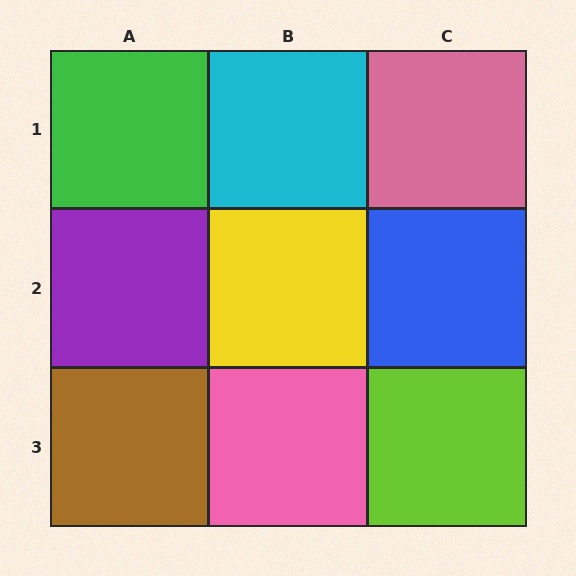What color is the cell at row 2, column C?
Blue.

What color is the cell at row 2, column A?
Purple.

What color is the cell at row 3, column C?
Lime.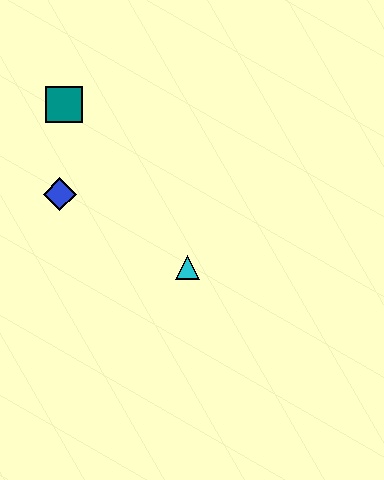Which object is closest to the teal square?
The blue diamond is closest to the teal square.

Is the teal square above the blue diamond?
Yes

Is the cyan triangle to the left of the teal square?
No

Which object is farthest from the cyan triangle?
The teal square is farthest from the cyan triangle.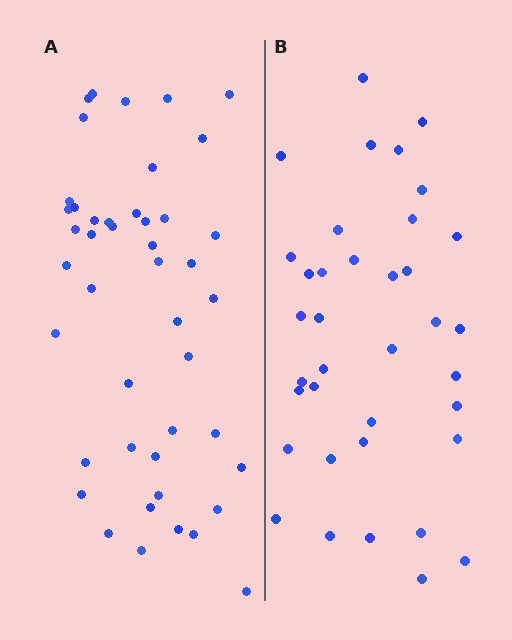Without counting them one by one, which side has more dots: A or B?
Region A (the left region) has more dots.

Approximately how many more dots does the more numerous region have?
Region A has roughly 8 or so more dots than region B.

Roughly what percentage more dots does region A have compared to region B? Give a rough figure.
About 20% more.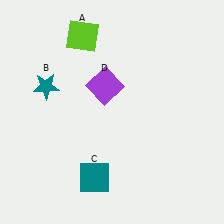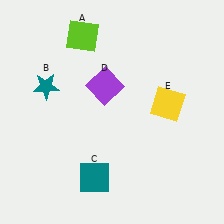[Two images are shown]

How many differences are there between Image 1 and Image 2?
There is 1 difference between the two images.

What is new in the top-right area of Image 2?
A yellow square (E) was added in the top-right area of Image 2.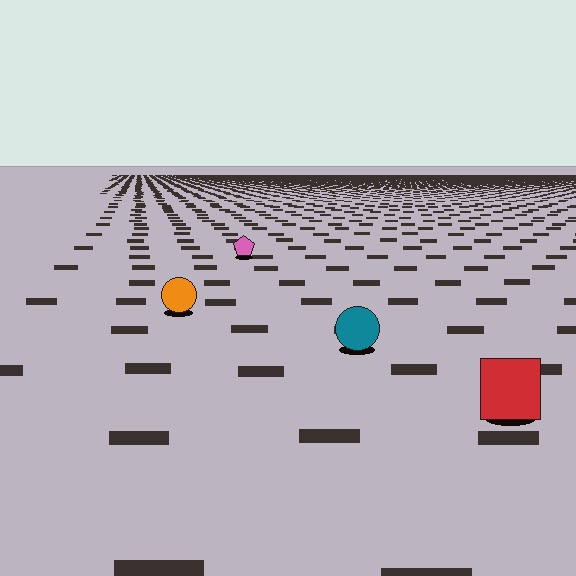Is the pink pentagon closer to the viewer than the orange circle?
No. The orange circle is closer — you can tell from the texture gradient: the ground texture is coarser near it.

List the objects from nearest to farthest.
From nearest to farthest: the red square, the teal circle, the orange circle, the pink pentagon.